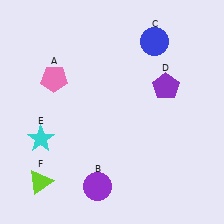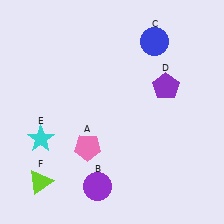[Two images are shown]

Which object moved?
The pink pentagon (A) moved down.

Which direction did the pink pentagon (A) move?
The pink pentagon (A) moved down.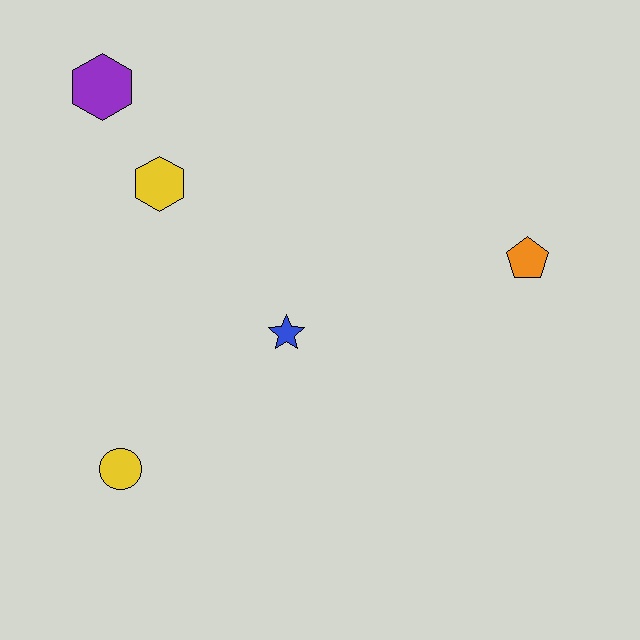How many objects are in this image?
There are 5 objects.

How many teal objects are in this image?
There are no teal objects.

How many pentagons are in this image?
There is 1 pentagon.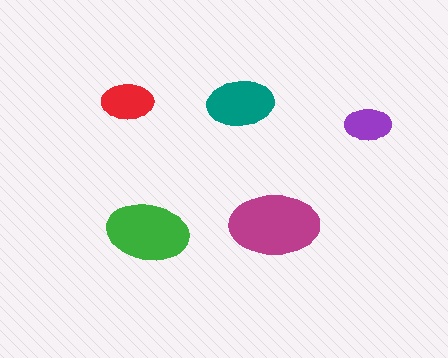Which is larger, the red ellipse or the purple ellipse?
The red one.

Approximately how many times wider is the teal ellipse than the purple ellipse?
About 1.5 times wider.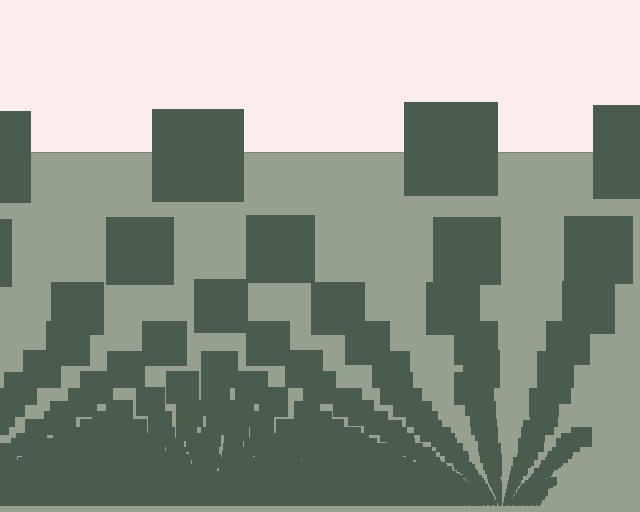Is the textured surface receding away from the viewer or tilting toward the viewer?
The surface appears to tilt toward the viewer. Texture elements get larger and sparser toward the top.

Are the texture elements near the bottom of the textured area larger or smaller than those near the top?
Smaller. The gradient is inverted — elements near the bottom are smaller and denser.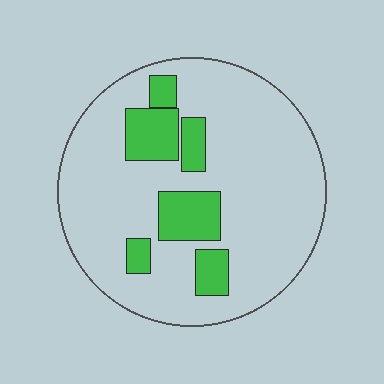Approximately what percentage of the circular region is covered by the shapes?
Approximately 20%.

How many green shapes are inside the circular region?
6.